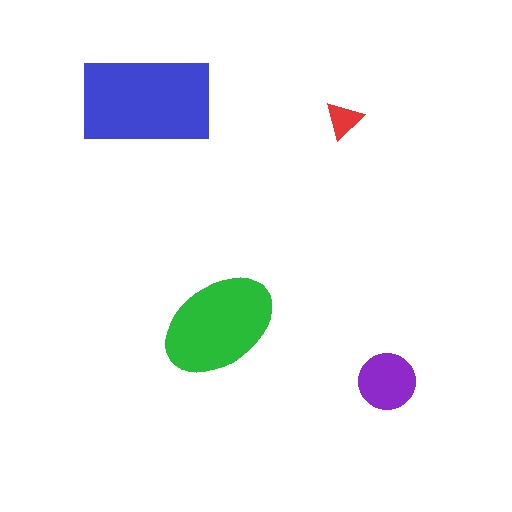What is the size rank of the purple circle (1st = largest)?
3rd.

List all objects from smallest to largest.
The red triangle, the purple circle, the green ellipse, the blue rectangle.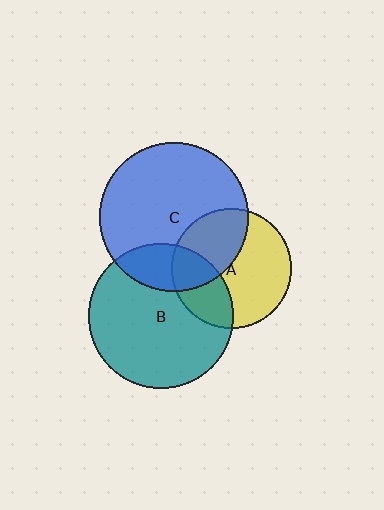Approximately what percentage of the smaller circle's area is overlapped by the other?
Approximately 20%.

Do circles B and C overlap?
Yes.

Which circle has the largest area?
Circle C (blue).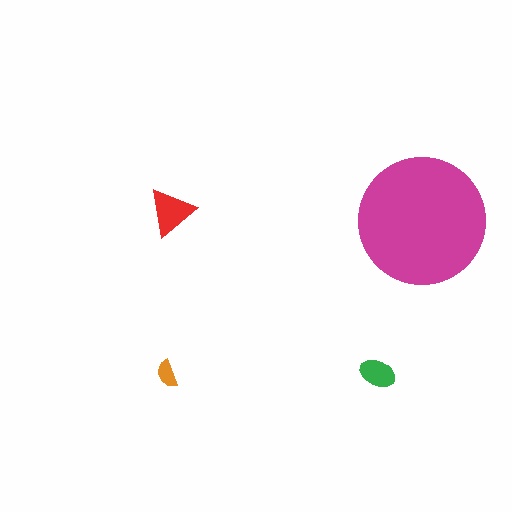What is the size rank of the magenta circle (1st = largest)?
1st.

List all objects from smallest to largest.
The orange semicircle, the green ellipse, the red triangle, the magenta circle.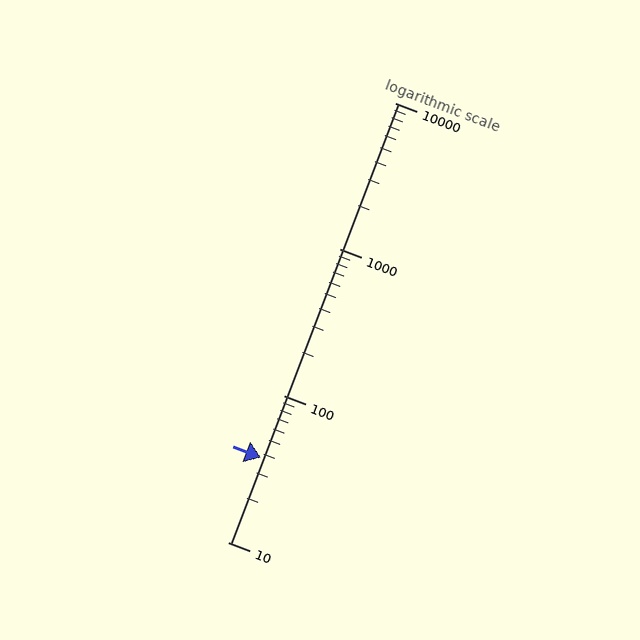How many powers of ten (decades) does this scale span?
The scale spans 3 decades, from 10 to 10000.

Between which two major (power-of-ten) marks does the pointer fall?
The pointer is between 10 and 100.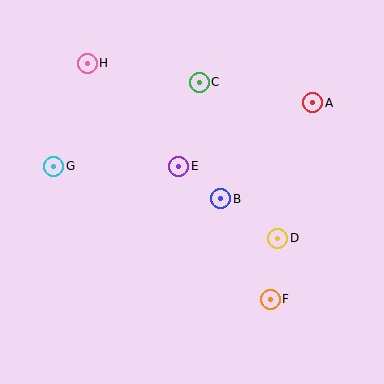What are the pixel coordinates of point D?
Point D is at (278, 238).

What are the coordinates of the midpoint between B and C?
The midpoint between B and C is at (210, 141).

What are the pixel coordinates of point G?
Point G is at (54, 166).